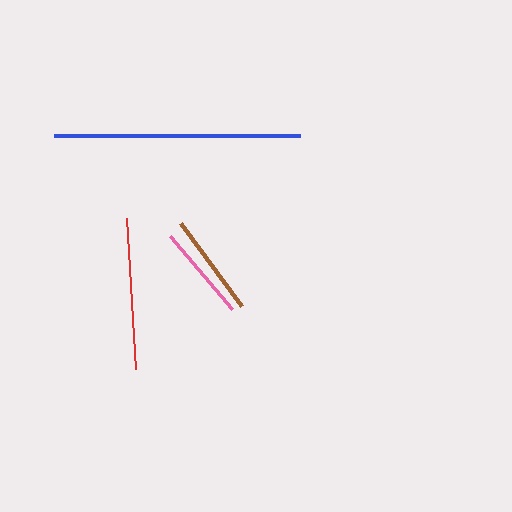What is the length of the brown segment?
The brown segment is approximately 103 pixels long.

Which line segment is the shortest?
The pink line is the shortest at approximately 96 pixels.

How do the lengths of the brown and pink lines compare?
The brown and pink lines are approximately the same length.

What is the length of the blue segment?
The blue segment is approximately 246 pixels long.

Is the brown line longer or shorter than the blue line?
The blue line is longer than the brown line.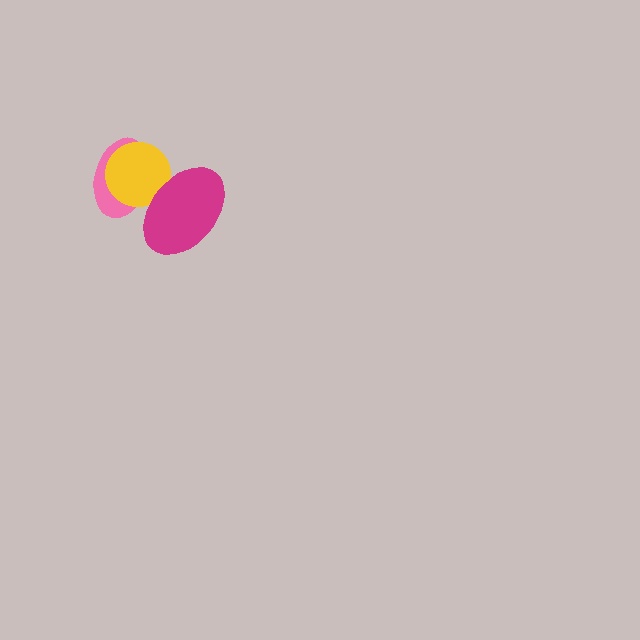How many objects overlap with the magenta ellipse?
2 objects overlap with the magenta ellipse.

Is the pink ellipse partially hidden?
Yes, it is partially covered by another shape.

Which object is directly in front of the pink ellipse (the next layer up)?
The yellow circle is directly in front of the pink ellipse.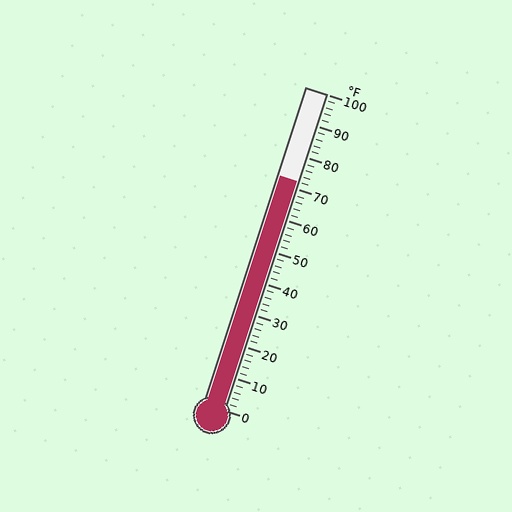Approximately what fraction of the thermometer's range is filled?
The thermometer is filled to approximately 70% of its range.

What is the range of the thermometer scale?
The thermometer scale ranges from 0°F to 100°F.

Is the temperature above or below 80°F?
The temperature is below 80°F.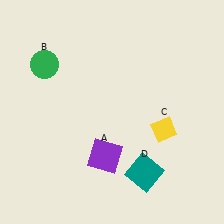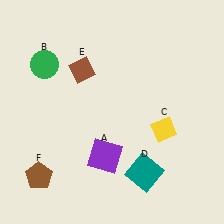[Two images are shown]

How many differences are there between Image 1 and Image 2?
There are 2 differences between the two images.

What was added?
A brown diamond (E), a brown pentagon (F) were added in Image 2.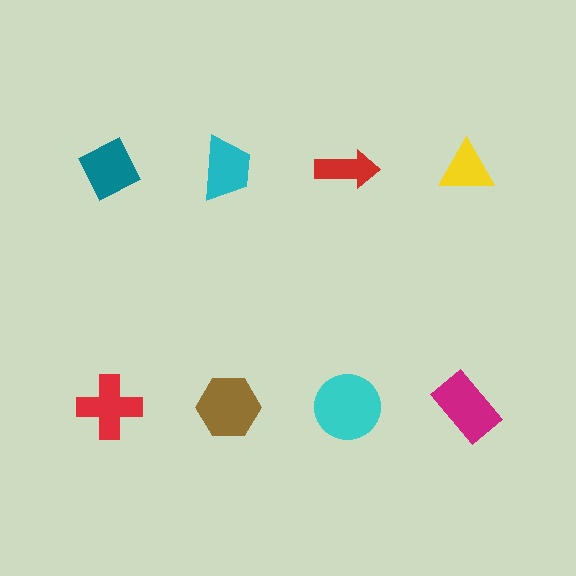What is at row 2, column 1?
A red cross.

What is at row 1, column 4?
A yellow triangle.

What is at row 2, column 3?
A cyan circle.